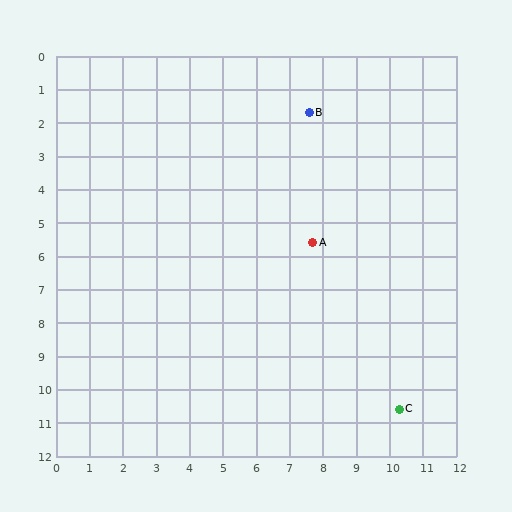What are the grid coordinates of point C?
Point C is at approximately (10.3, 10.6).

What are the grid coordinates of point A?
Point A is at approximately (7.7, 5.6).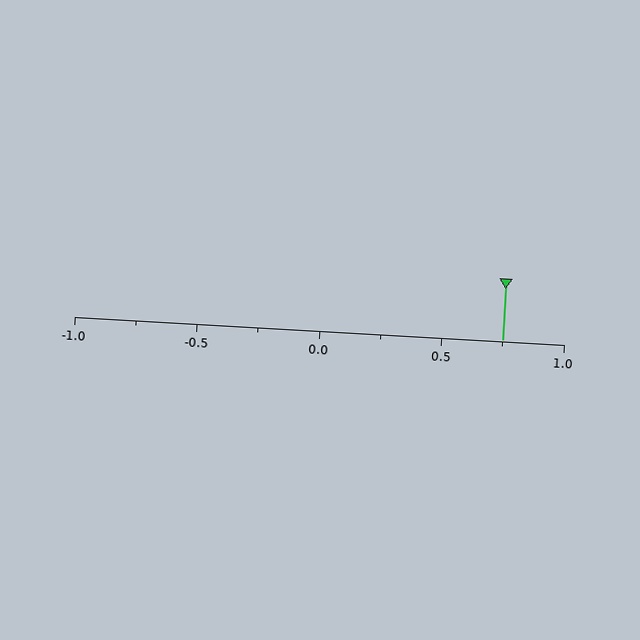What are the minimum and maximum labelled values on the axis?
The axis runs from -1.0 to 1.0.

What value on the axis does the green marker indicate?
The marker indicates approximately 0.75.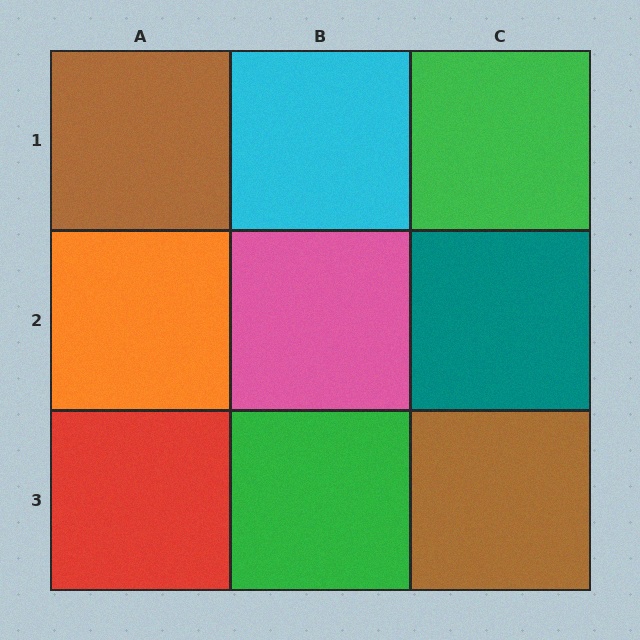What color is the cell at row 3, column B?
Green.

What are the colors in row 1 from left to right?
Brown, cyan, green.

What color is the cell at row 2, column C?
Teal.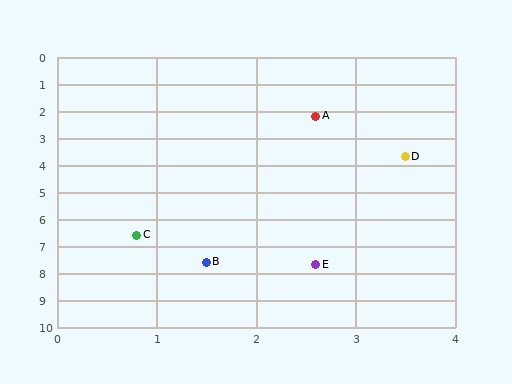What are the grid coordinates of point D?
Point D is at approximately (3.5, 3.7).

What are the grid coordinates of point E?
Point E is at approximately (2.6, 7.7).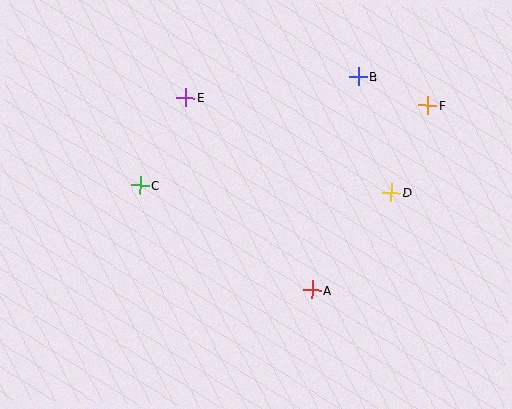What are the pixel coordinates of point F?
Point F is at (428, 105).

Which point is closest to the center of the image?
Point A at (312, 290) is closest to the center.